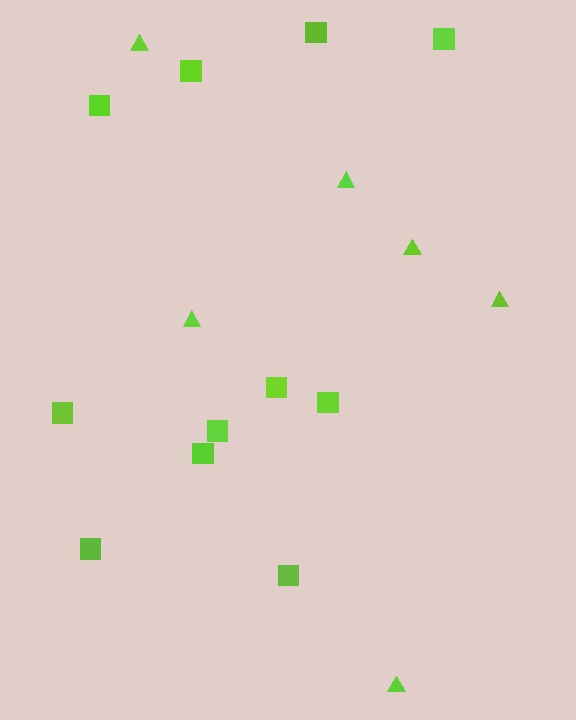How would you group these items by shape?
There are 2 groups: one group of squares (11) and one group of triangles (6).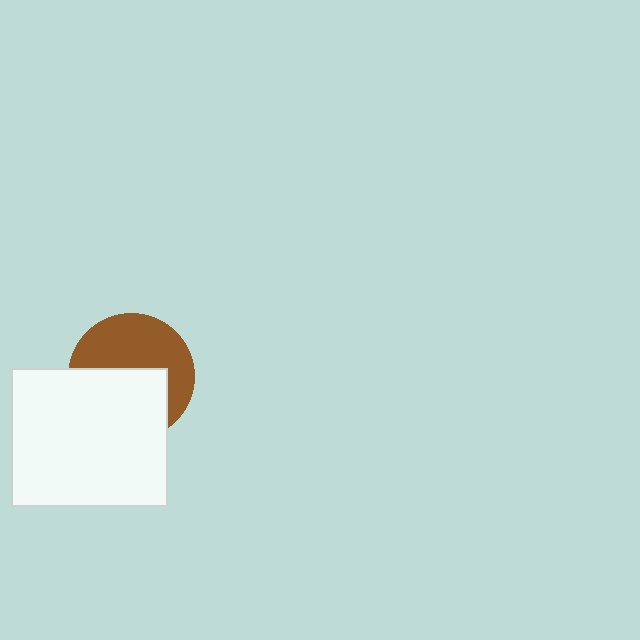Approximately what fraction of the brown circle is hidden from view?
Roughly 49% of the brown circle is hidden behind the white rectangle.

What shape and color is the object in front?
The object in front is a white rectangle.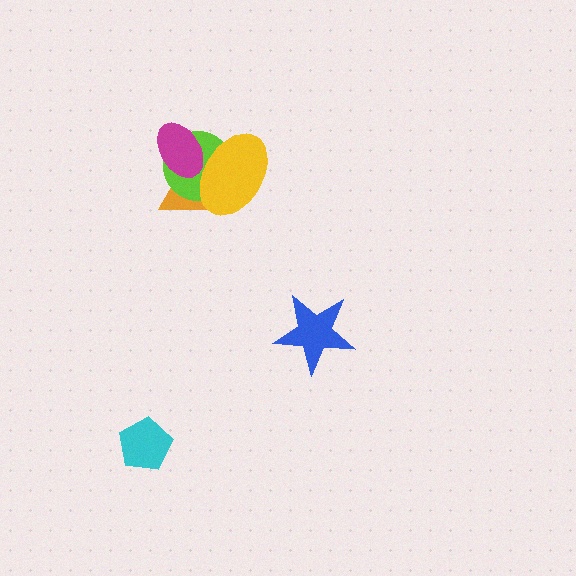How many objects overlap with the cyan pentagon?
0 objects overlap with the cyan pentagon.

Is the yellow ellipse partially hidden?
Yes, it is partially covered by another shape.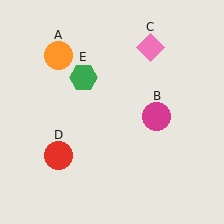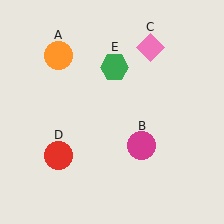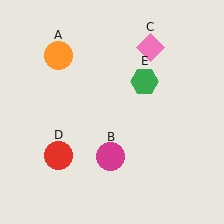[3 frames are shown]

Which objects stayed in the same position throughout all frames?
Orange circle (object A) and pink diamond (object C) and red circle (object D) remained stationary.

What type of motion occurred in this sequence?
The magenta circle (object B), green hexagon (object E) rotated clockwise around the center of the scene.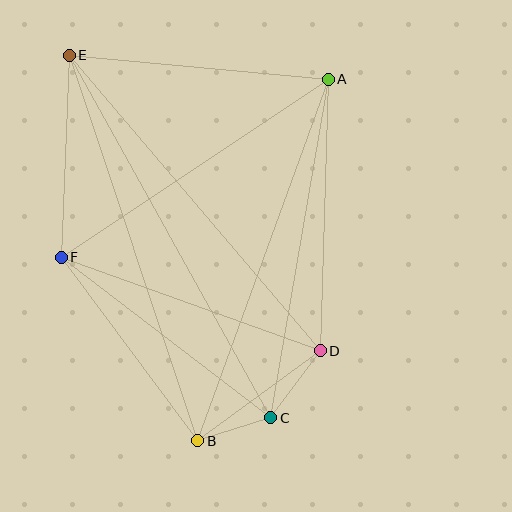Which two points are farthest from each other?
Points C and E are farthest from each other.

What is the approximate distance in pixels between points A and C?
The distance between A and C is approximately 343 pixels.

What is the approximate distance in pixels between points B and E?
The distance between B and E is approximately 407 pixels.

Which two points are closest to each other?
Points B and C are closest to each other.